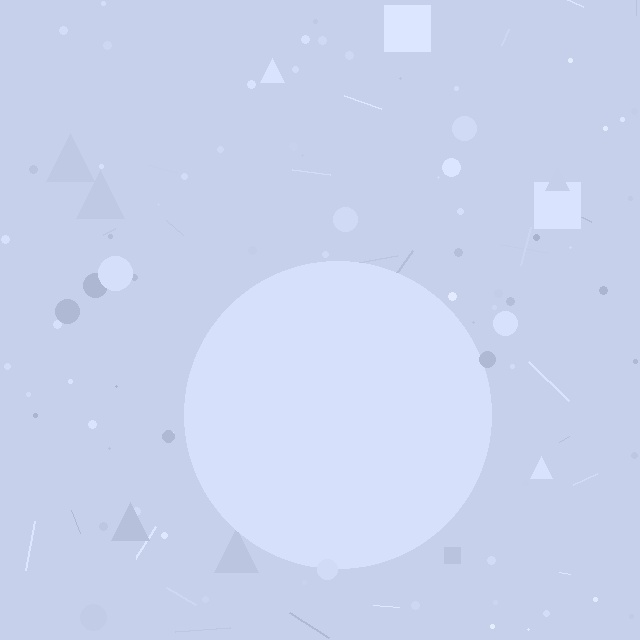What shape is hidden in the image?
A circle is hidden in the image.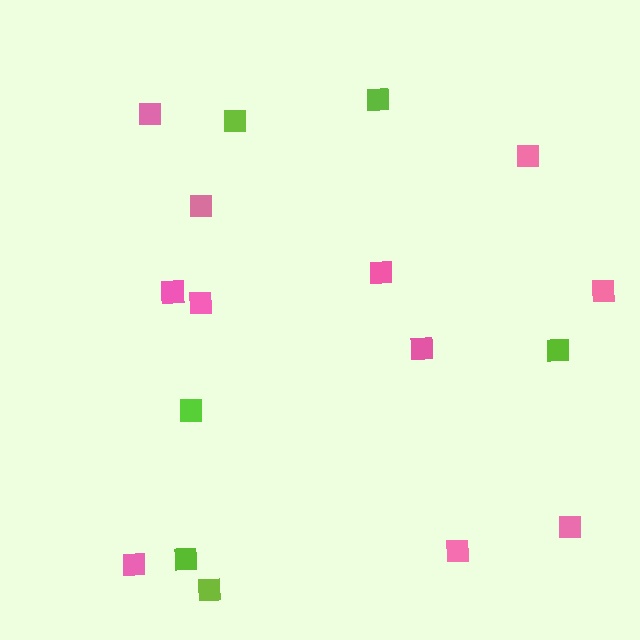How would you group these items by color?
There are 2 groups: one group of lime squares (6) and one group of pink squares (11).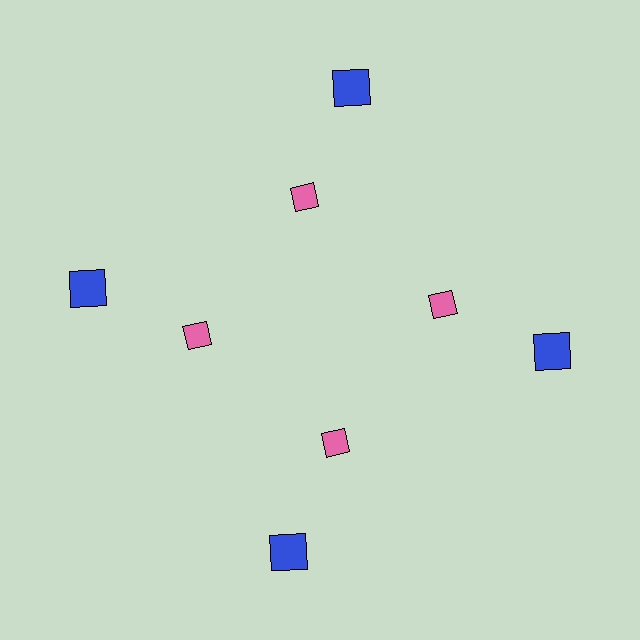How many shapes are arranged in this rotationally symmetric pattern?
There are 8 shapes, arranged in 4 groups of 2.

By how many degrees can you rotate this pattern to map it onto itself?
The pattern maps onto itself every 90 degrees of rotation.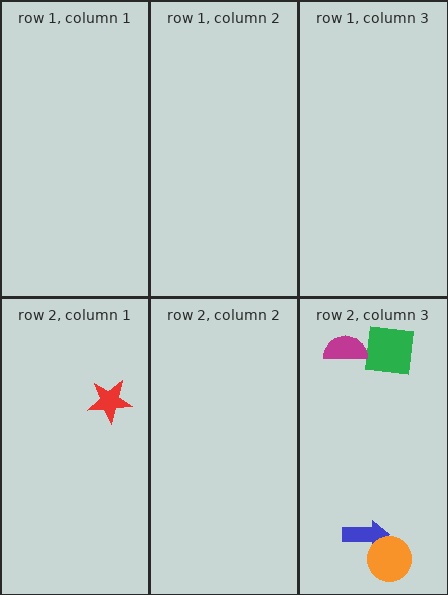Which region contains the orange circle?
The row 2, column 3 region.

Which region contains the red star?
The row 2, column 1 region.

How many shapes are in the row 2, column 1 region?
1.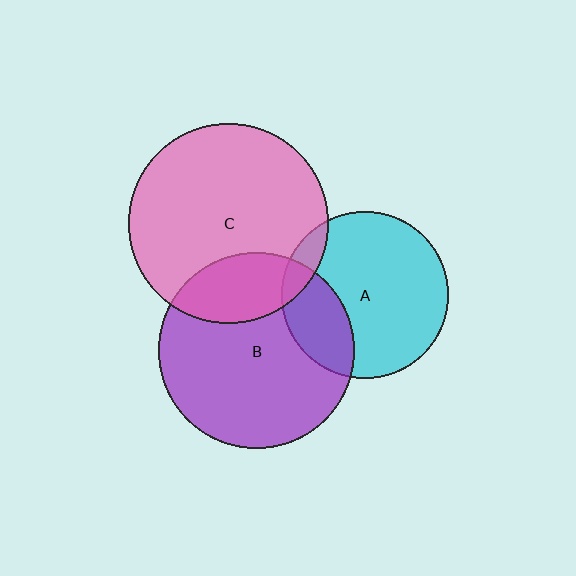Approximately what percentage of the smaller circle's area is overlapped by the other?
Approximately 25%.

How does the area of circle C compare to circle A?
Approximately 1.4 times.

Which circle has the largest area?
Circle C (pink).